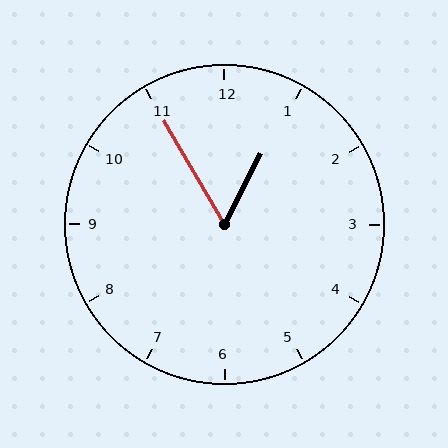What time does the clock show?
12:55.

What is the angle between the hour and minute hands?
Approximately 58 degrees.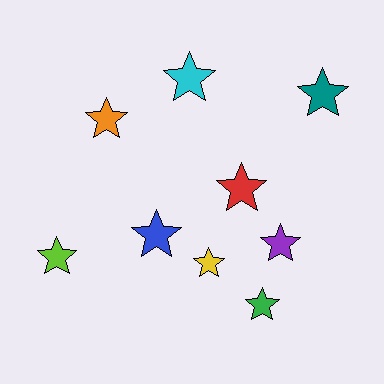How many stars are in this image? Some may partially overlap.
There are 9 stars.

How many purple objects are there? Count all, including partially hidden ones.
There is 1 purple object.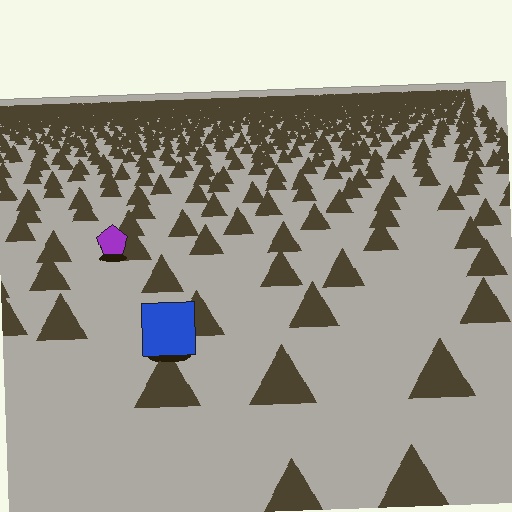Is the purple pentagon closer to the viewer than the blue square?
No. The blue square is closer — you can tell from the texture gradient: the ground texture is coarser near it.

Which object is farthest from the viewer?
The purple pentagon is farthest from the viewer. It appears smaller and the ground texture around it is denser.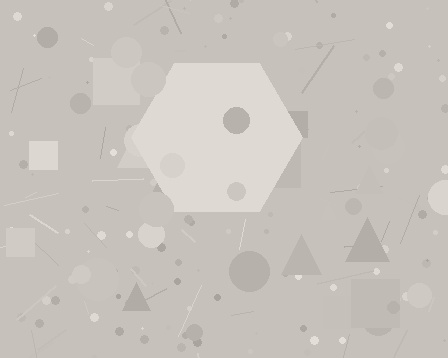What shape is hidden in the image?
A hexagon is hidden in the image.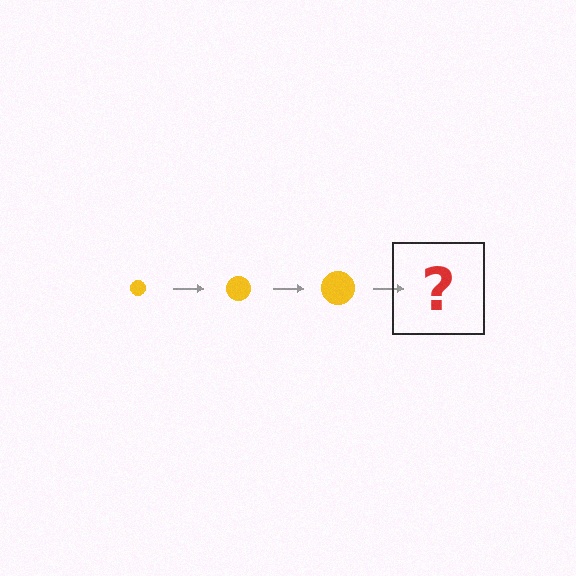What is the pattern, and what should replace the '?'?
The pattern is that the circle gets progressively larger each step. The '?' should be a yellow circle, larger than the previous one.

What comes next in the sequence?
The next element should be a yellow circle, larger than the previous one.